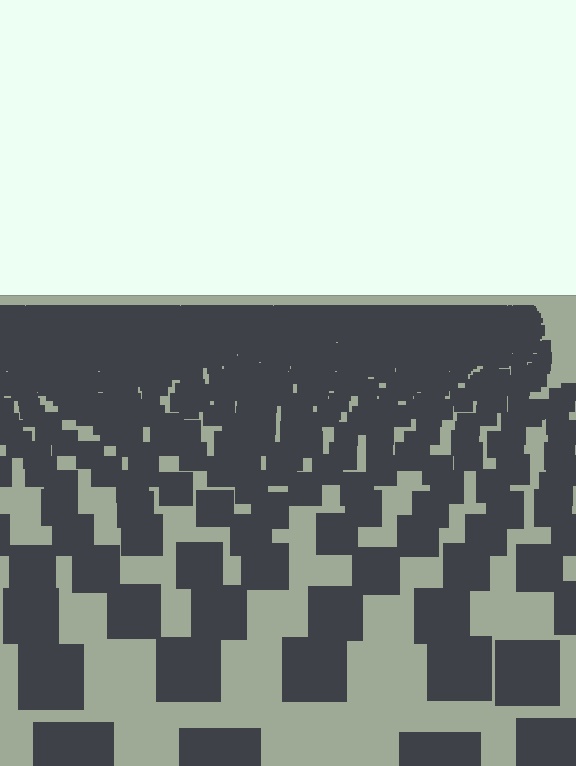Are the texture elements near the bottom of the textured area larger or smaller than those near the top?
Larger. Near the bottom, elements are closer to the viewer and appear at a bigger on-screen size.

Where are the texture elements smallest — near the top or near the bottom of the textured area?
Near the top.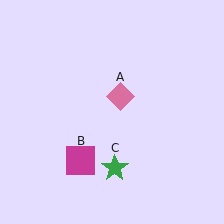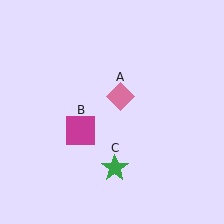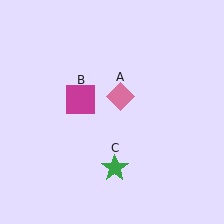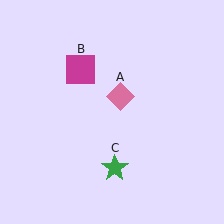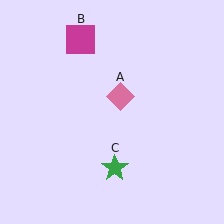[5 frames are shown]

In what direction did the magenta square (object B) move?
The magenta square (object B) moved up.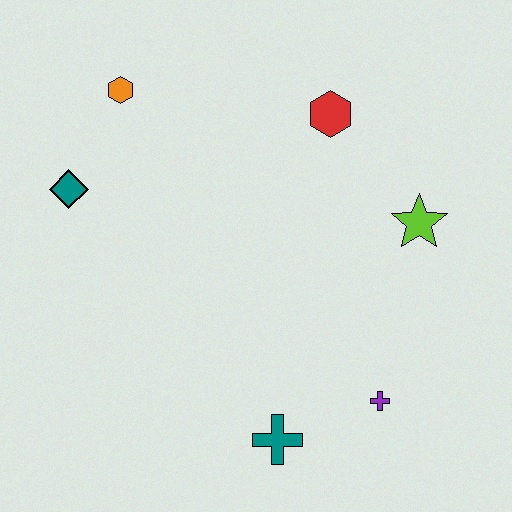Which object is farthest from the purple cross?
The orange hexagon is farthest from the purple cross.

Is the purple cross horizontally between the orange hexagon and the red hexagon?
No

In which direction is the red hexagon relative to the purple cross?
The red hexagon is above the purple cross.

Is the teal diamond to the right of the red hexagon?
No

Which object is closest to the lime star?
The red hexagon is closest to the lime star.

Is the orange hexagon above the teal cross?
Yes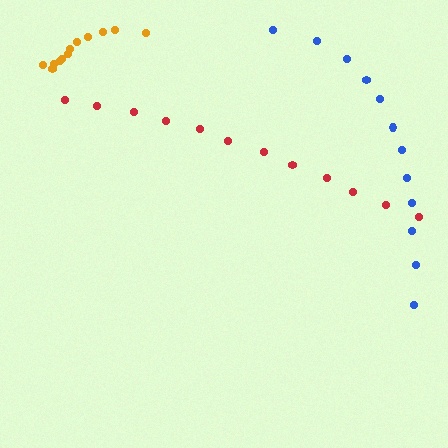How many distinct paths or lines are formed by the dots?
There are 3 distinct paths.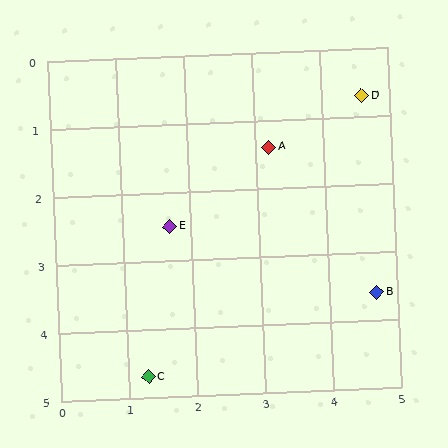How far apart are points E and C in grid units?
Points E and C are about 2.2 grid units apart.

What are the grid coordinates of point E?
Point E is at approximately (1.7, 2.5).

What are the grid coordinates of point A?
Point A is at approximately (3.2, 1.4).